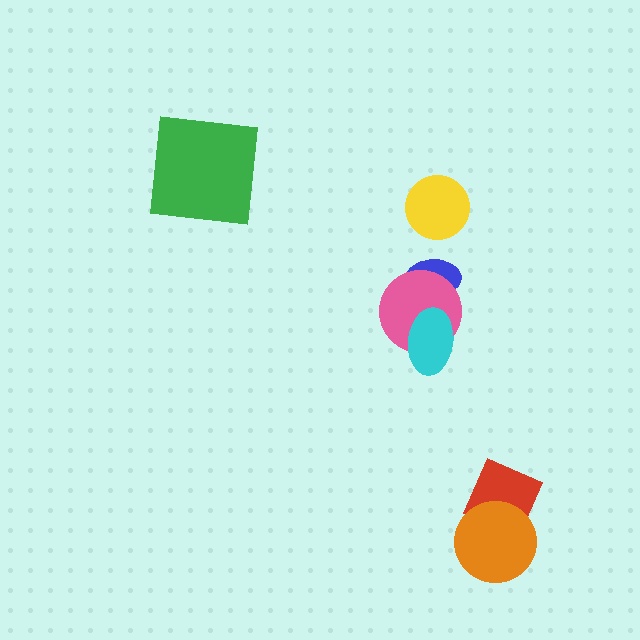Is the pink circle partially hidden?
Yes, it is partially covered by another shape.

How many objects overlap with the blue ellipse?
1 object overlaps with the blue ellipse.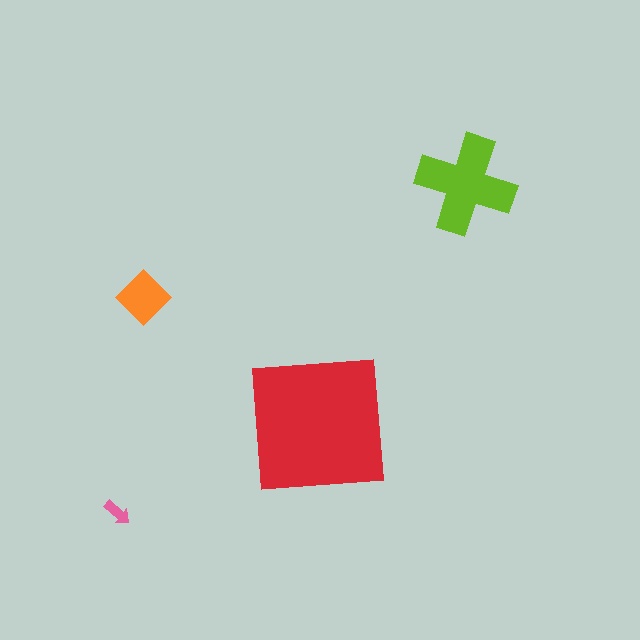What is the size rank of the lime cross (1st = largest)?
2nd.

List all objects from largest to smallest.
The red square, the lime cross, the orange diamond, the pink arrow.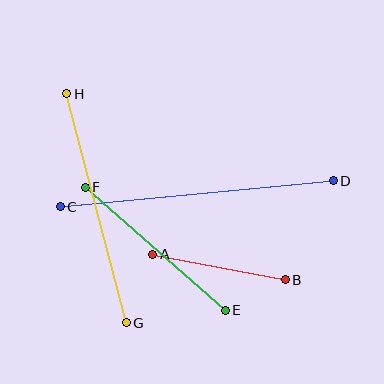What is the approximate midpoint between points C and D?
The midpoint is at approximately (197, 194) pixels.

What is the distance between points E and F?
The distance is approximately 186 pixels.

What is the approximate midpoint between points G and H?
The midpoint is at approximately (97, 208) pixels.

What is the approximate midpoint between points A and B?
The midpoint is at approximately (219, 267) pixels.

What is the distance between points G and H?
The distance is approximately 237 pixels.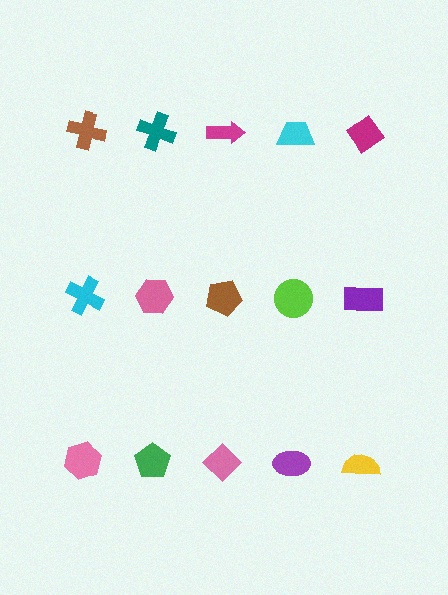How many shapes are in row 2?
5 shapes.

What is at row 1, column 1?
A brown cross.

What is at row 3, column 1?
A pink hexagon.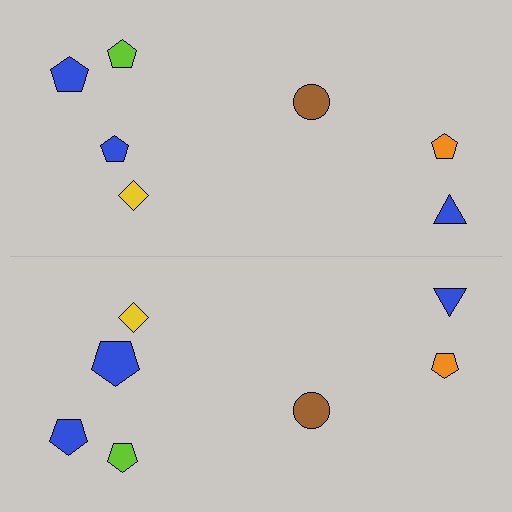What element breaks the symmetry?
The blue pentagon on the bottom side has a different size than its mirror counterpart.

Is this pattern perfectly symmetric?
No, the pattern is not perfectly symmetric. The blue pentagon on the bottom side has a different size than its mirror counterpart.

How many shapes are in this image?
There are 14 shapes in this image.